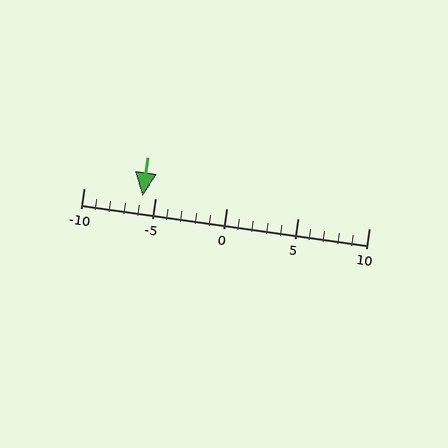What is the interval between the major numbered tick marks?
The major tick marks are spaced 5 units apart.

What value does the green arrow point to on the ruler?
The green arrow points to approximately -6.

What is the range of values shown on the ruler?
The ruler shows values from -10 to 10.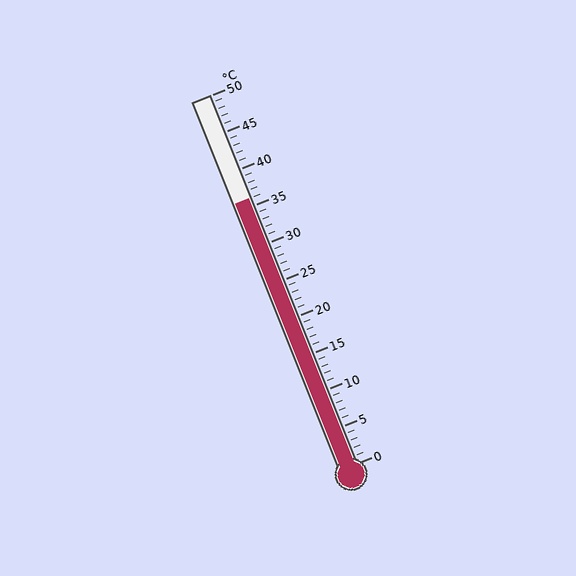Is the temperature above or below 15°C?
The temperature is above 15°C.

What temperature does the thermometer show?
The thermometer shows approximately 36°C.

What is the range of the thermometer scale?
The thermometer scale ranges from 0°C to 50°C.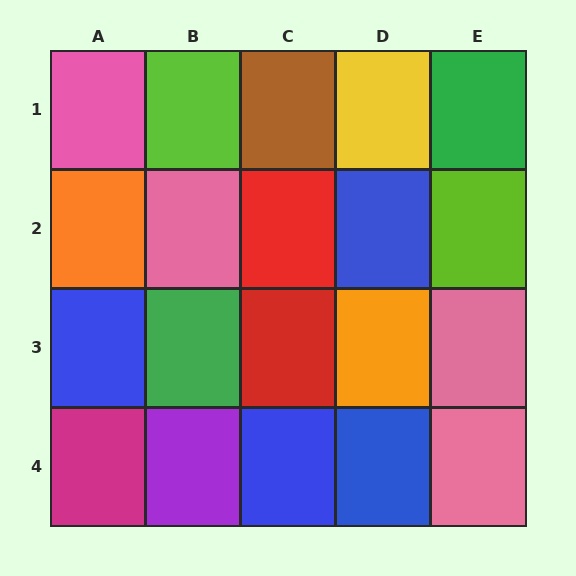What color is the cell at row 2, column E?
Lime.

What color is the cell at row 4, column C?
Blue.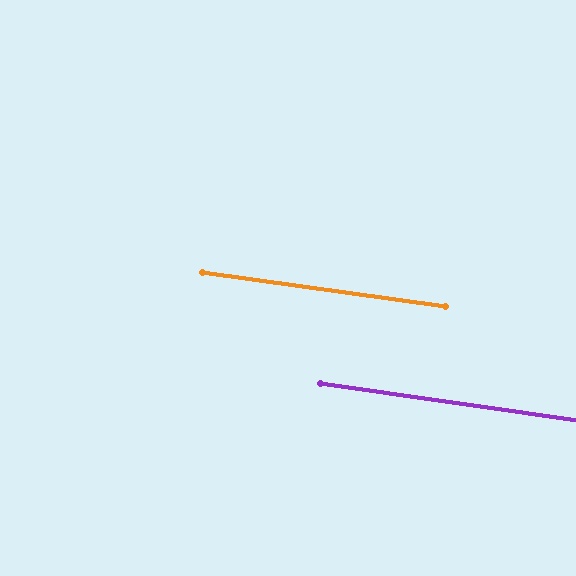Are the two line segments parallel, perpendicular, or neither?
Parallel — their directions differ by only 0.2°.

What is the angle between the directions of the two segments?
Approximately 0 degrees.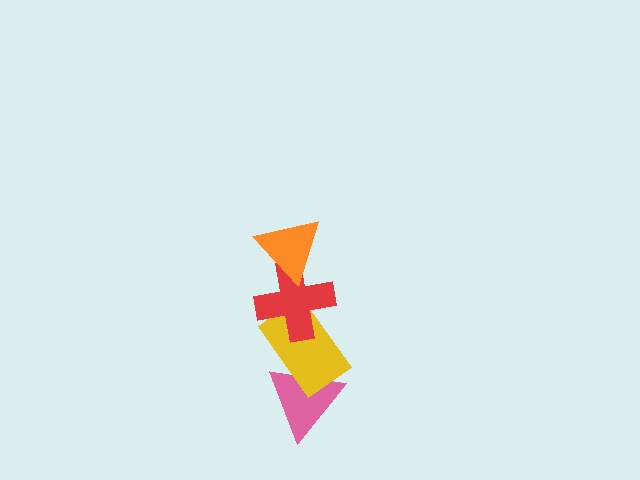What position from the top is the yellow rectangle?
The yellow rectangle is 3rd from the top.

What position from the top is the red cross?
The red cross is 2nd from the top.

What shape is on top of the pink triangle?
The yellow rectangle is on top of the pink triangle.